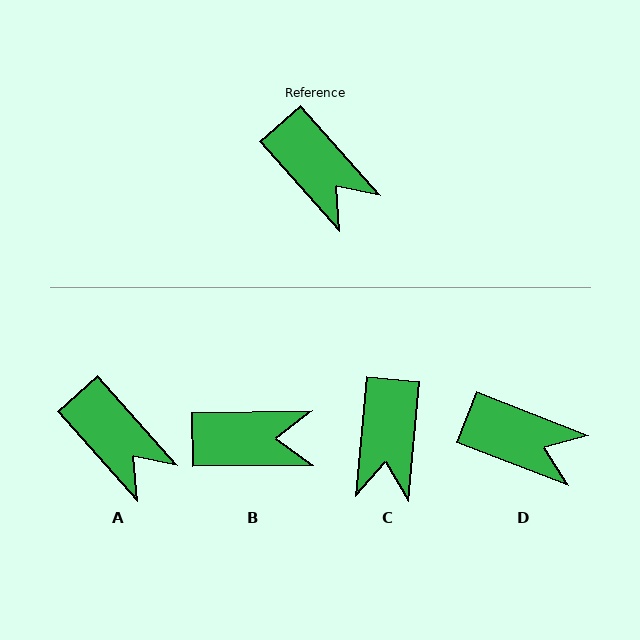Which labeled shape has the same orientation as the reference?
A.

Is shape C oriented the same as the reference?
No, it is off by about 47 degrees.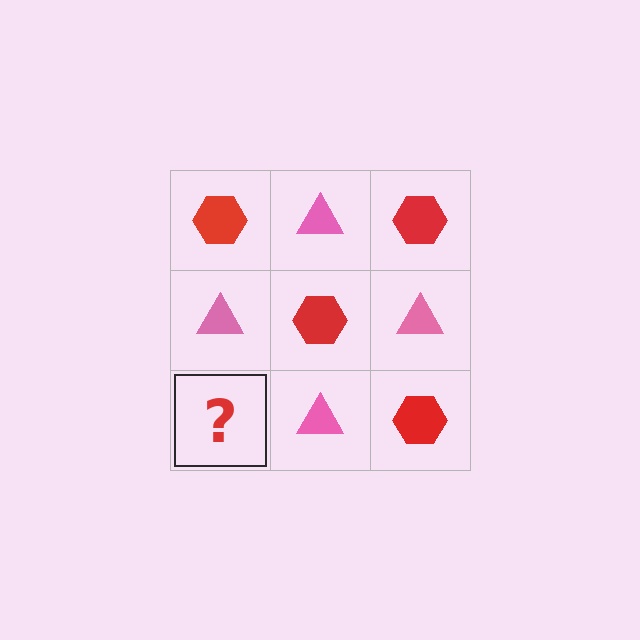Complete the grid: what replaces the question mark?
The question mark should be replaced with a red hexagon.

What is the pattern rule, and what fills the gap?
The rule is that it alternates red hexagon and pink triangle in a checkerboard pattern. The gap should be filled with a red hexagon.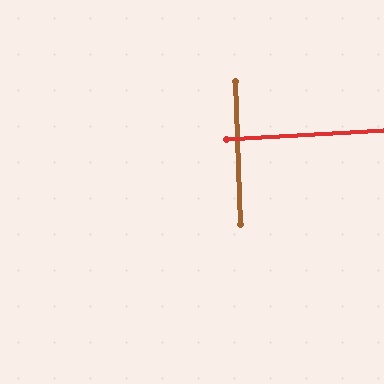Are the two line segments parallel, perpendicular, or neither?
Perpendicular — they meet at approximately 89°.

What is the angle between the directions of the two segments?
Approximately 89 degrees.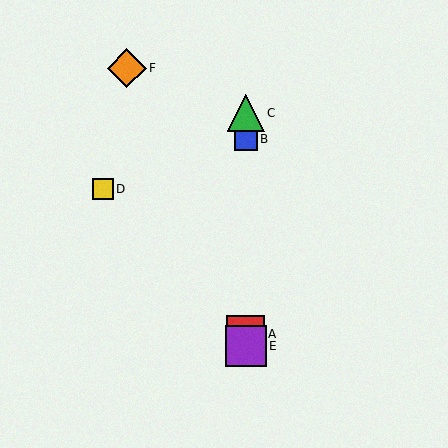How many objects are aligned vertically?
4 objects (A, B, C, E) are aligned vertically.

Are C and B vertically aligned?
Yes, both are at x≈246.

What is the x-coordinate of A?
Object A is at x≈246.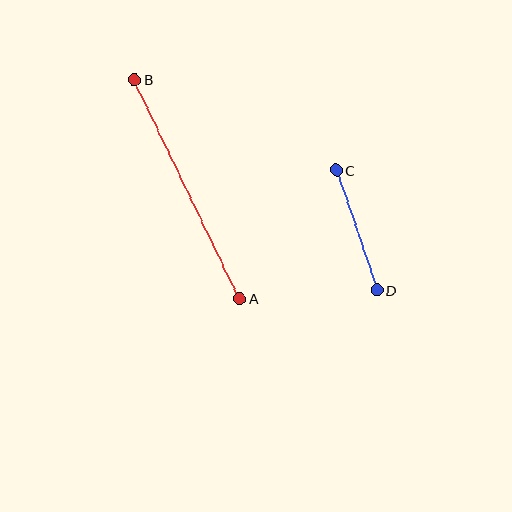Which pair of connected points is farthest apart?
Points A and B are farthest apart.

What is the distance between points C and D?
The distance is approximately 127 pixels.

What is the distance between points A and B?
The distance is approximately 243 pixels.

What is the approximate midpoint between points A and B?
The midpoint is at approximately (187, 189) pixels.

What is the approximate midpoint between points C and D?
The midpoint is at approximately (357, 230) pixels.